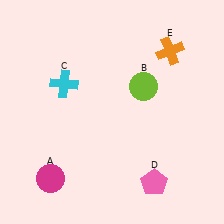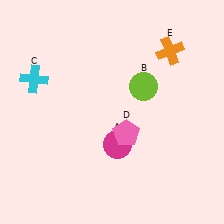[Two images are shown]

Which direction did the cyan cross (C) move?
The cyan cross (C) moved left.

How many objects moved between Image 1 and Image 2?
3 objects moved between the two images.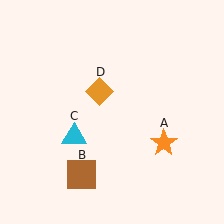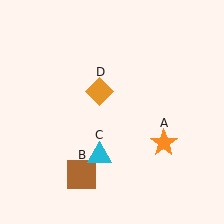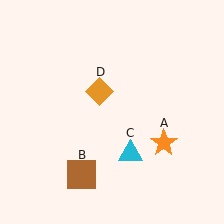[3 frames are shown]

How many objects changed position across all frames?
1 object changed position: cyan triangle (object C).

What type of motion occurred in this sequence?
The cyan triangle (object C) rotated counterclockwise around the center of the scene.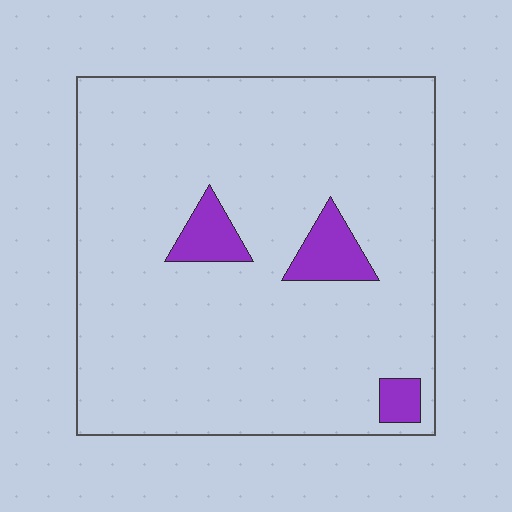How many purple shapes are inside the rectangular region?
3.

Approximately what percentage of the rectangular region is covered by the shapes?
Approximately 5%.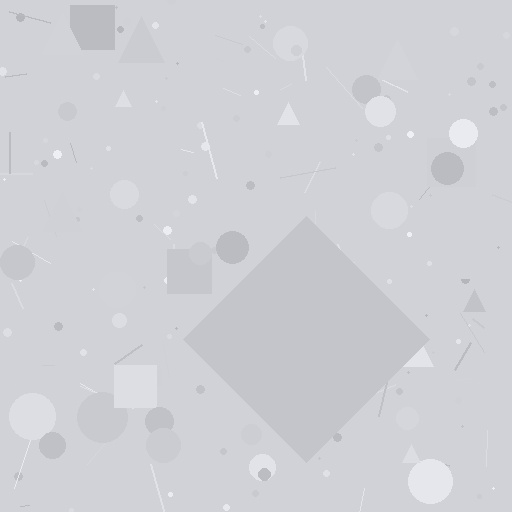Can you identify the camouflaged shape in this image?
The camouflaged shape is a diamond.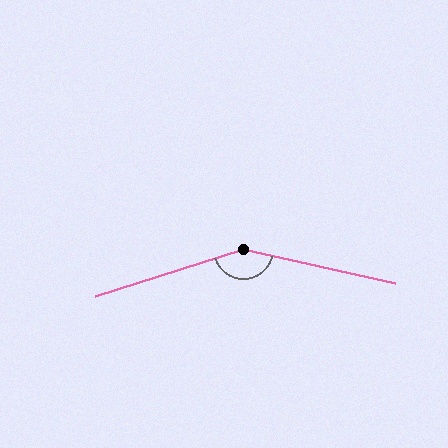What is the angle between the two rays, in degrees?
Approximately 150 degrees.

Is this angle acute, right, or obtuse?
It is obtuse.